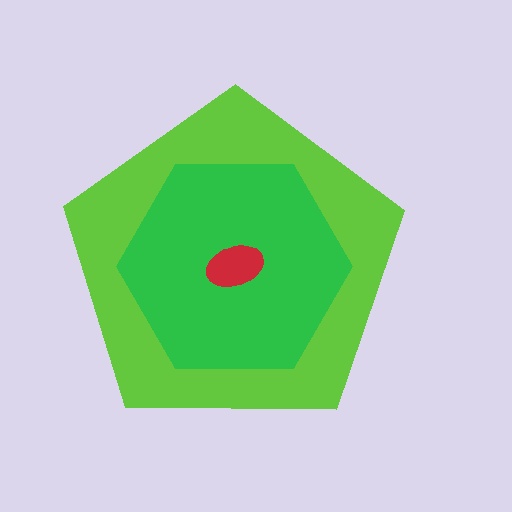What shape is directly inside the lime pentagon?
The green hexagon.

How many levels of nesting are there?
3.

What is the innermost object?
The red ellipse.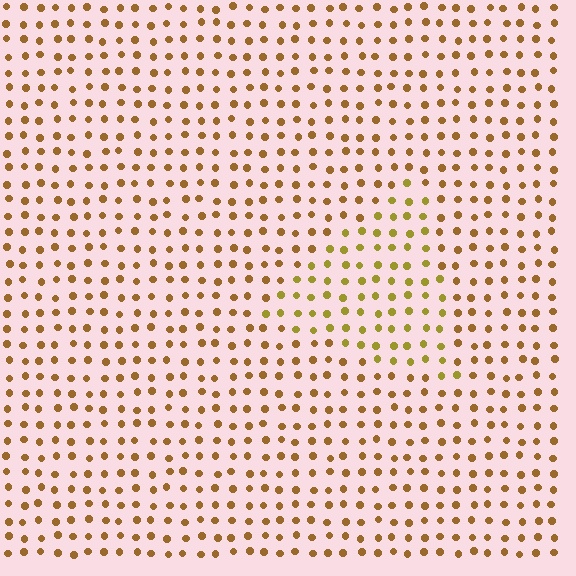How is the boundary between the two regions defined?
The boundary is defined purely by a slight shift in hue (about 24 degrees). Spacing, size, and orientation are identical on both sides.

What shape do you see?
I see a triangle.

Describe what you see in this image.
The image is filled with small brown elements in a uniform arrangement. A triangle-shaped region is visible where the elements are tinted to a slightly different hue, forming a subtle color boundary.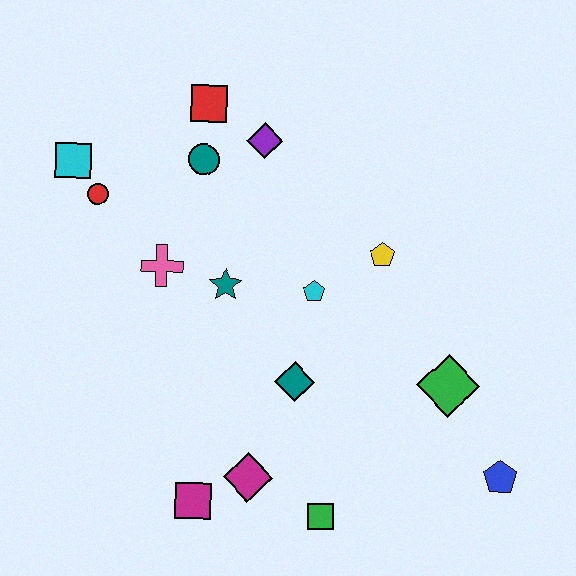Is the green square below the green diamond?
Yes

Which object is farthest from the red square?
The blue pentagon is farthest from the red square.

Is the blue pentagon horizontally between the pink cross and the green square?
No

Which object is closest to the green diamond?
The blue pentagon is closest to the green diamond.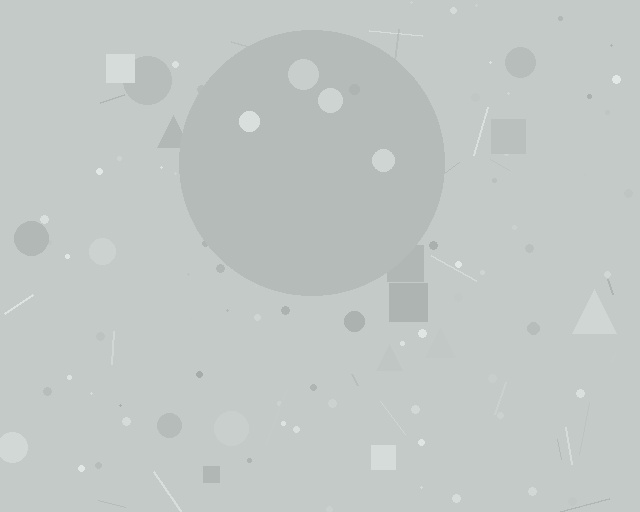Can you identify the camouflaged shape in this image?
The camouflaged shape is a circle.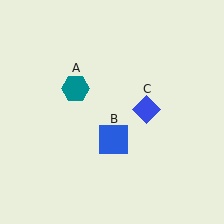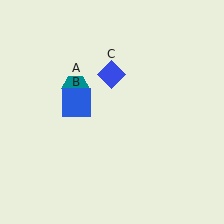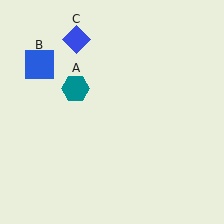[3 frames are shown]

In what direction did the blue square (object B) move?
The blue square (object B) moved up and to the left.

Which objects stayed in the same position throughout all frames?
Teal hexagon (object A) remained stationary.